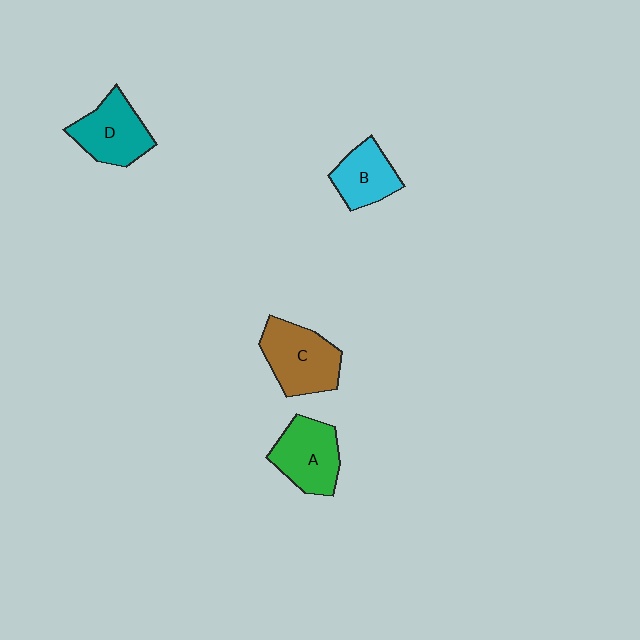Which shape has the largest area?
Shape C (brown).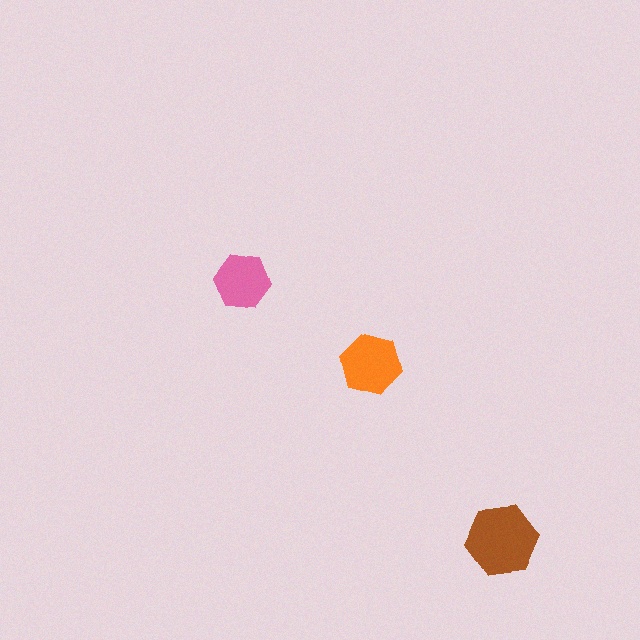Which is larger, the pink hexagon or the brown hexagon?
The brown one.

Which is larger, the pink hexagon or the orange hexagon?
The orange one.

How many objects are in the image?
There are 3 objects in the image.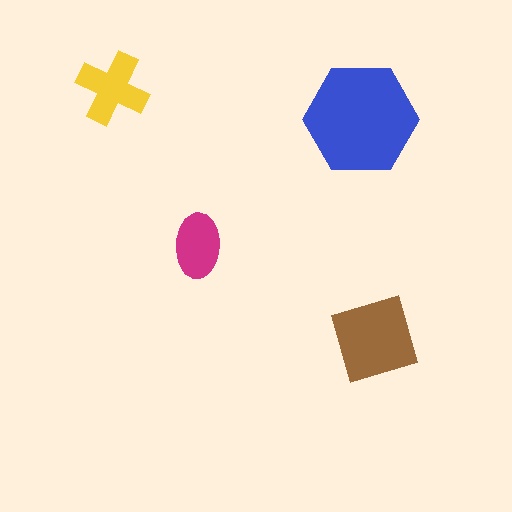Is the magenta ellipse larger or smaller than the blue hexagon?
Smaller.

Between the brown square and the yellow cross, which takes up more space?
The brown square.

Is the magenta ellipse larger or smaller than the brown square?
Smaller.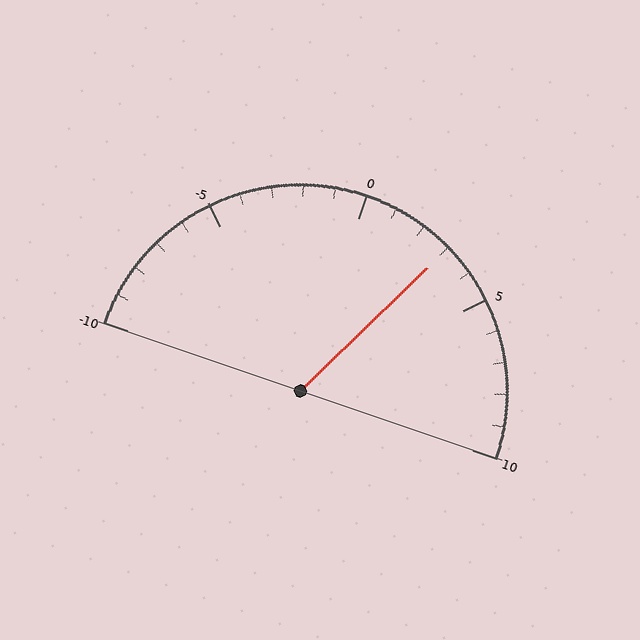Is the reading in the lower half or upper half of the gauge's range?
The reading is in the upper half of the range (-10 to 10).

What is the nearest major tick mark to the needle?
The nearest major tick mark is 5.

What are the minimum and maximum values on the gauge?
The gauge ranges from -10 to 10.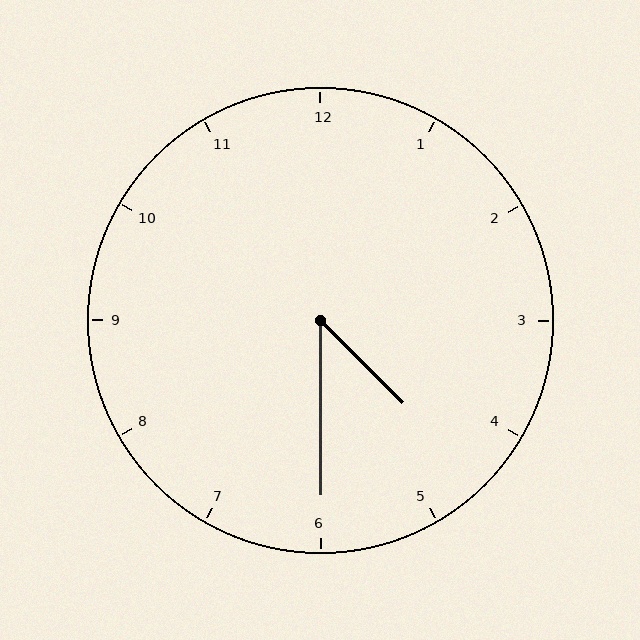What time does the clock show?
4:30.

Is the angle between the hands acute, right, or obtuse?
It is acute.